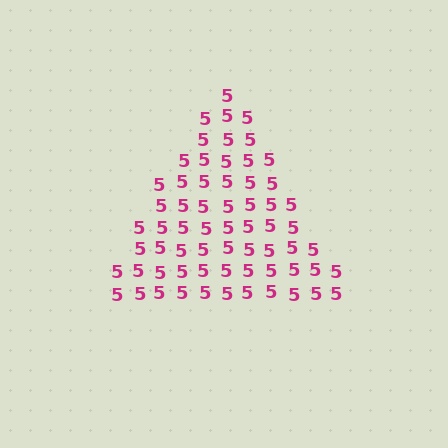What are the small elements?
The small elements are digit 5's.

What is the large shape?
The large shape is a triangle.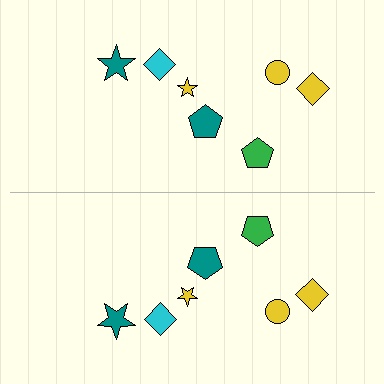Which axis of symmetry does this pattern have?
The pattern has a horizontal axis of symmetry running through the center of the image.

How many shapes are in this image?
There are 14 shapes in this image.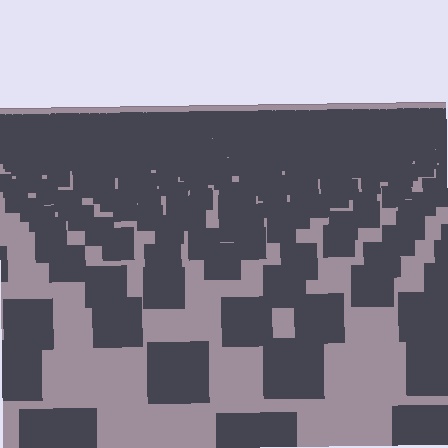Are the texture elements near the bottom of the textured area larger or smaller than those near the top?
Larger. Near the bottom, elements are closer to the viewer and appear at a bigger on-screen size.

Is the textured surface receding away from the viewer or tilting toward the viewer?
The surface is receding away from the viewer. Texture elements get smaller and denser toward the top.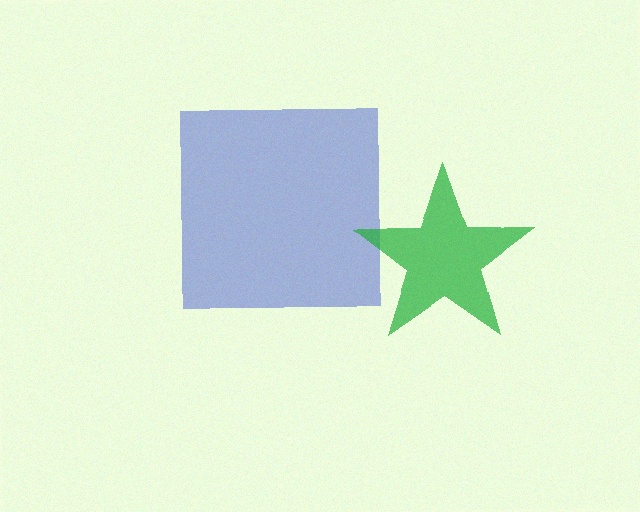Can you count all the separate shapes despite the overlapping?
Yes, there are 2 separate shapes.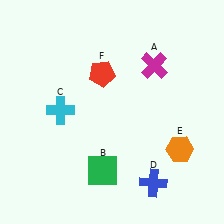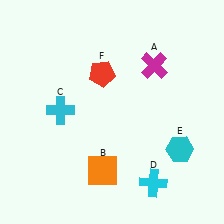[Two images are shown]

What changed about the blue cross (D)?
In Image 1, D is blue. In Image 2, it changed to cyan.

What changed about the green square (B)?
In Image 1, B is green. In Image 2, it changed to orange.